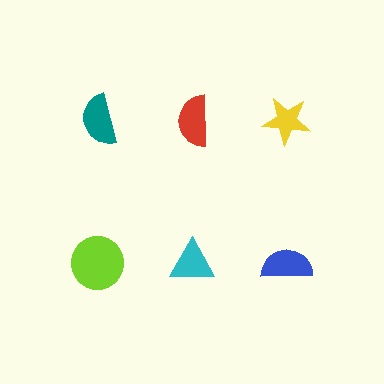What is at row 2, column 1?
A lime circle.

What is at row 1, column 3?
A yellow star.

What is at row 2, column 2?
A cyan triangle.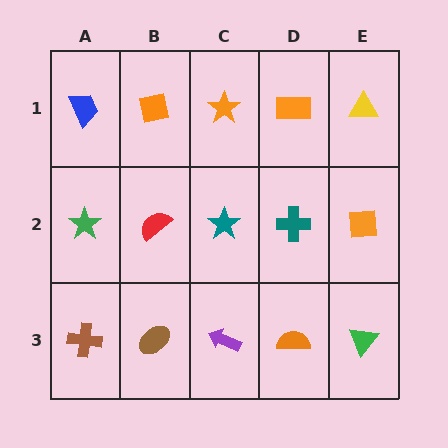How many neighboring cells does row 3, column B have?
3.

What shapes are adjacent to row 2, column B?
An orange square (row 1, column B), a brown ellipse (row 3, column B), a green star (row 2, column A), a teal star (row 2, column C).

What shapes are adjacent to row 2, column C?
An orange star (row 1, column C), a purple arrow (row 3, column C), a red semicircle (row 2, column B), a teal cross (row 2, column D).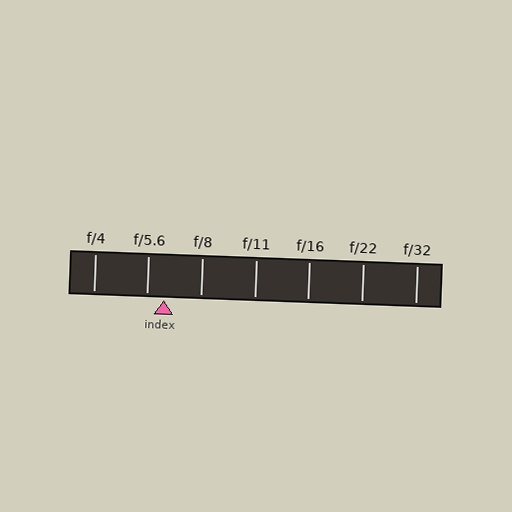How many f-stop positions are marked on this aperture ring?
There are 7 f-stop positions marked.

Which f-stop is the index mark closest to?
The index mark is closest to f/5.6.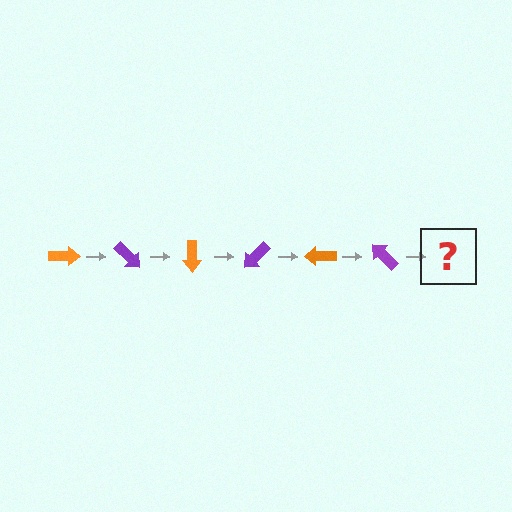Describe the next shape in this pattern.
It should be an orange arrow, rotated 270 degrees from the start.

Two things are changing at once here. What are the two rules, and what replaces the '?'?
The two rules are that it rotates 45 degrees each step and the color cycles through orange and purple. The '?' should be an orange arrow, rotated 270 degrees from the start.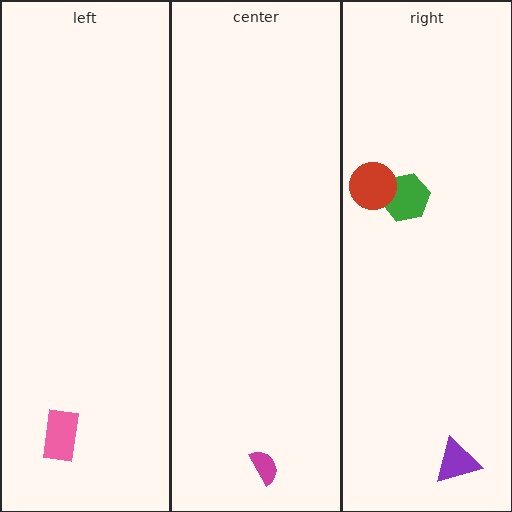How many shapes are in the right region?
3.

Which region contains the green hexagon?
The right region.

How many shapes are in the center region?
1.